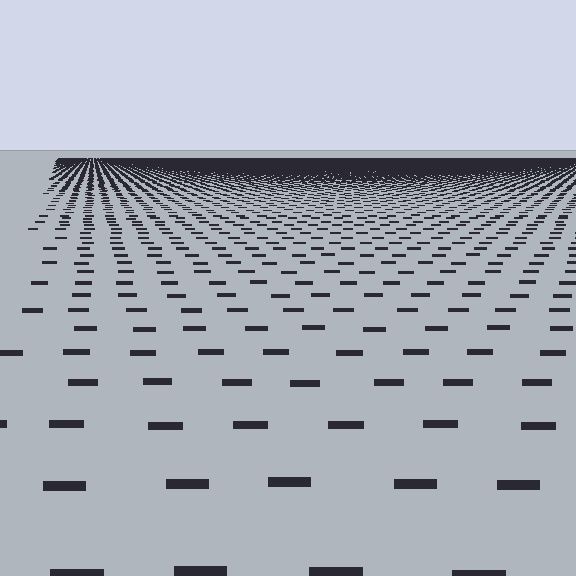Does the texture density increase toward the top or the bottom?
Density increases toward the top.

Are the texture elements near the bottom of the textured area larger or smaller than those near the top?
Larger. Near the bottom, elements are closer to the viewer and appear at a bigger on-screen size.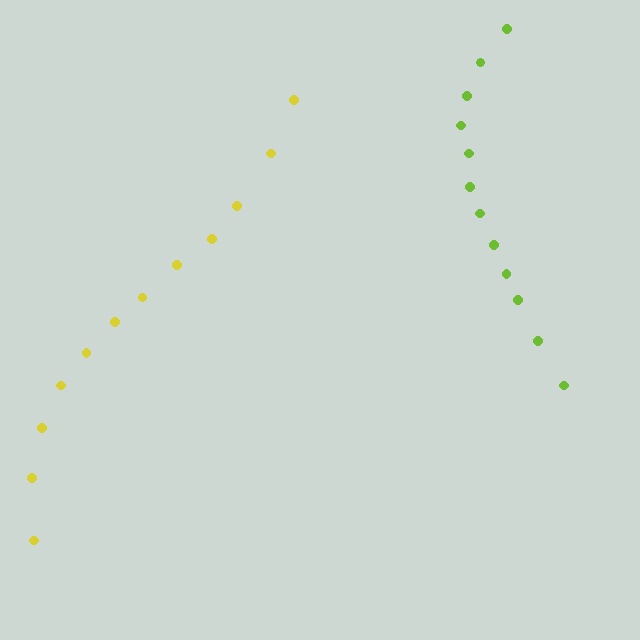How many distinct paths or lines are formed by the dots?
There are 2 distinct paths.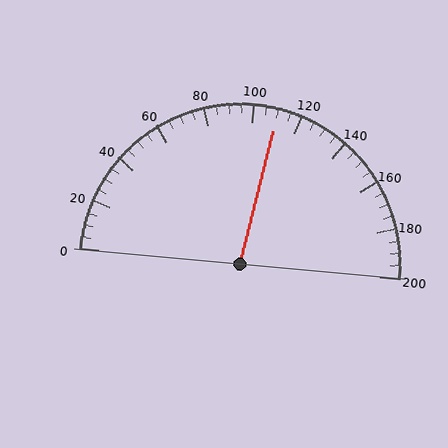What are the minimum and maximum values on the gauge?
The gauge ranges from 0 to 200.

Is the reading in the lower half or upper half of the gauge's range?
The reading is in the upper half of the range (0 to 200).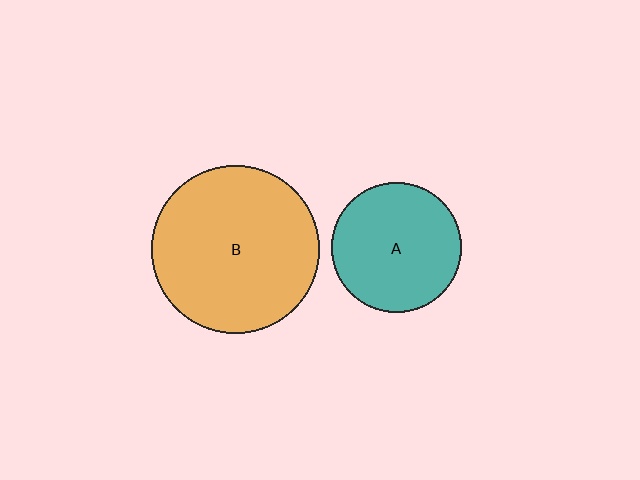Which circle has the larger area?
Circle B (orange).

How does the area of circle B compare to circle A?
Approximately 1.7 times.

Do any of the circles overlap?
No, none of the circles overlap.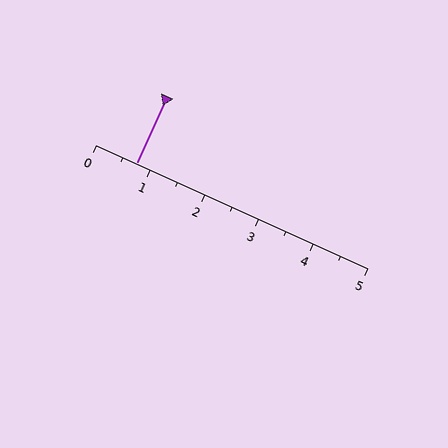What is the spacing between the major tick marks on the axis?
The major ticks are spaced 1 apart.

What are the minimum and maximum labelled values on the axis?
The axis runs from 0 to 5.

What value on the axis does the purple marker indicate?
The marker indicates approximately 0.8.